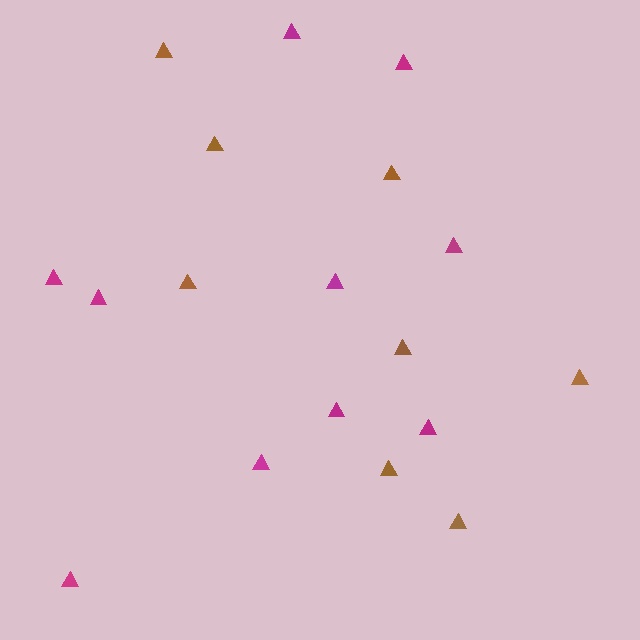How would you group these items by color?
There are 2 groups: one group of brown triangles (8) and one group of magenta triangles (10).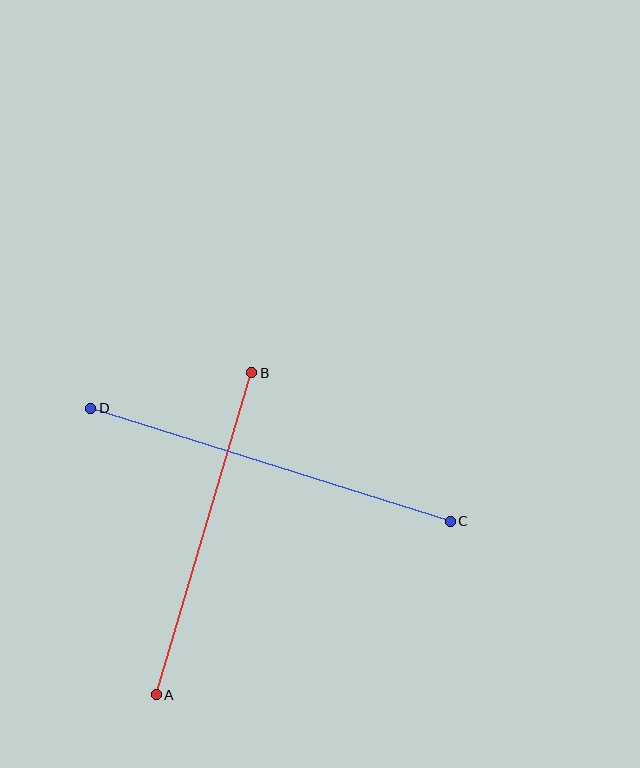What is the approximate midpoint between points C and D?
The midpoint is at approximately (270, 465) pixels.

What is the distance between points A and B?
The distance is approximately 336 pixels.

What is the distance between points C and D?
The distance is approximately 377 pixels.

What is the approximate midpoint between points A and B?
The midpoint is at approximately (204, 534) pixels.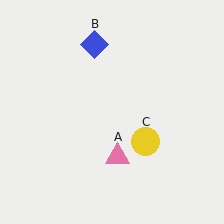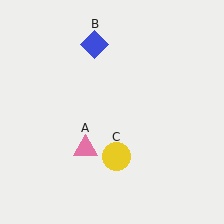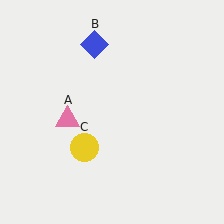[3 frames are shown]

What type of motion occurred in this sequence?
The pink triangle (object A), yellow circle (object C) rotated clockwise around the center of the scene.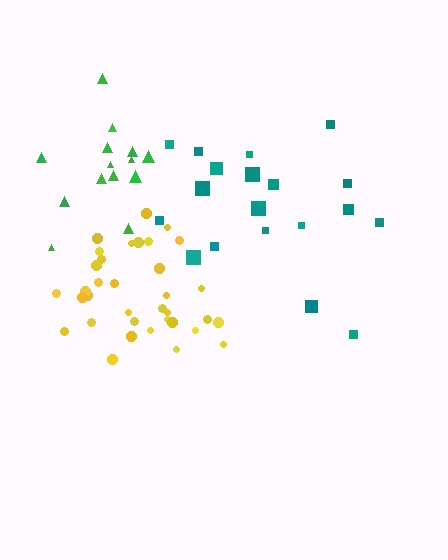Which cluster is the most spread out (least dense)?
Teal.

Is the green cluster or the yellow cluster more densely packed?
Yellow.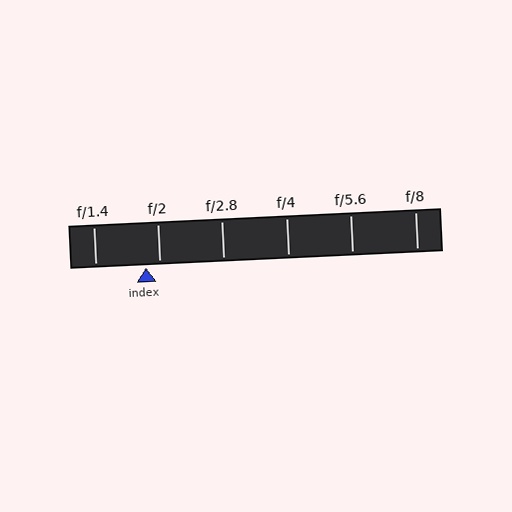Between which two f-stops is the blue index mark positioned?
The index mark is between f/1.4 and f/2.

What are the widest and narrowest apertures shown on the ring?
The widest aperture shown is f/1.4 and the narrowest is f/8.